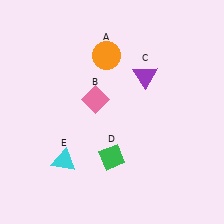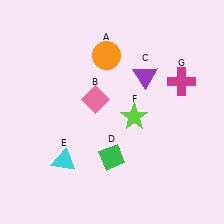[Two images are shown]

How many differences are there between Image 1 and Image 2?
There are 2 differences between the two images.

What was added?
A lime star (F), a magenta cross (G) were added in Image 2.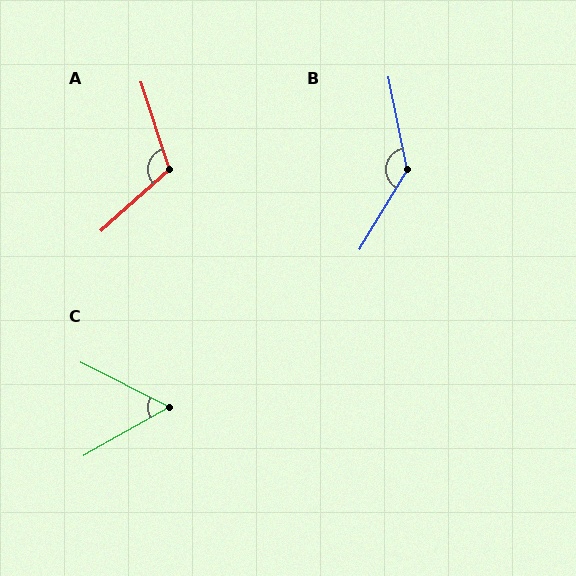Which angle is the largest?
B, at approximately 138 degrees.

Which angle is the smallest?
C, at approximately 56 degrees.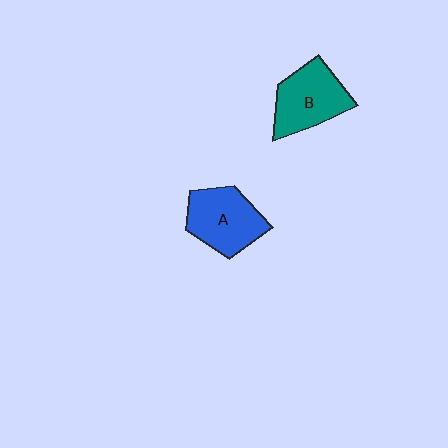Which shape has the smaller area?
Shape B (teal).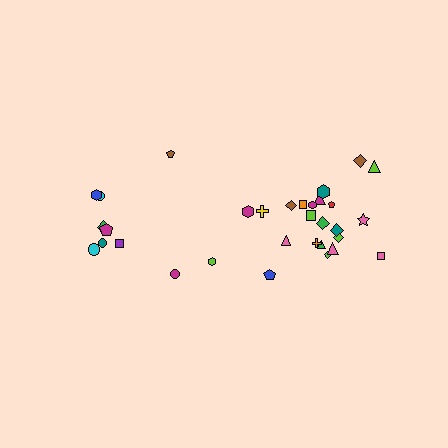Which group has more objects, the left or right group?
The right group.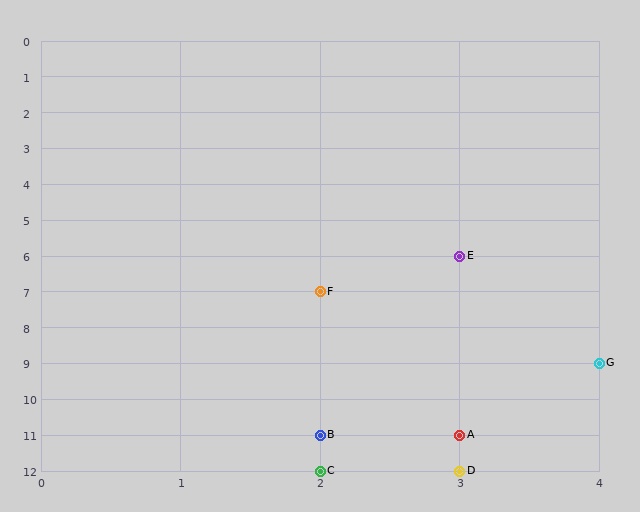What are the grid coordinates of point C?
Point C is at grid coordinates (2, 12).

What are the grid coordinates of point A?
Point A is at grid coordinates (3, 11).